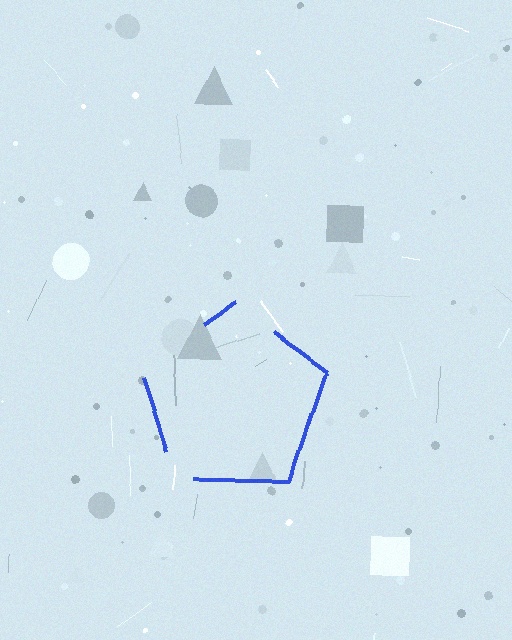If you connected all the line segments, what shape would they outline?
They would outline a pentagon.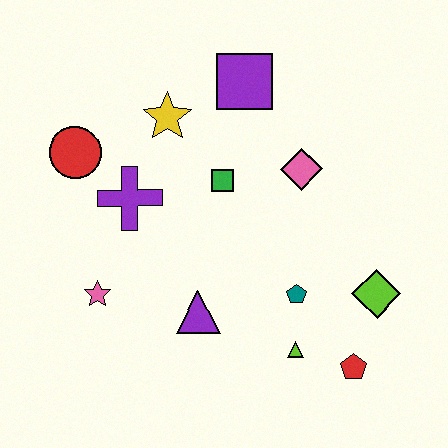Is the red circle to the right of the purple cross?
No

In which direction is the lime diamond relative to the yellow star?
The lime diamond is to the right of the yellow star.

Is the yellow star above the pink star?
Yes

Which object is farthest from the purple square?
The red pentagon is farthest from the purple square.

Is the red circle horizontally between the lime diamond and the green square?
No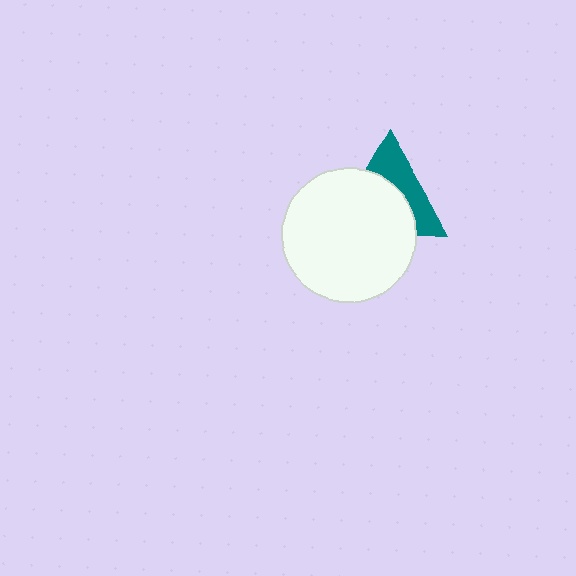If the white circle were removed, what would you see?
You would see the complete teal triangle.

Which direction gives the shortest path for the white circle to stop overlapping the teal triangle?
Moving down gives the shortest separation.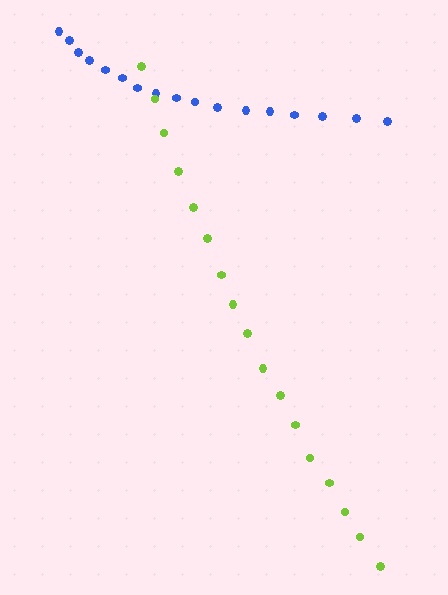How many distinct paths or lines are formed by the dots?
There are 2 distinct paths.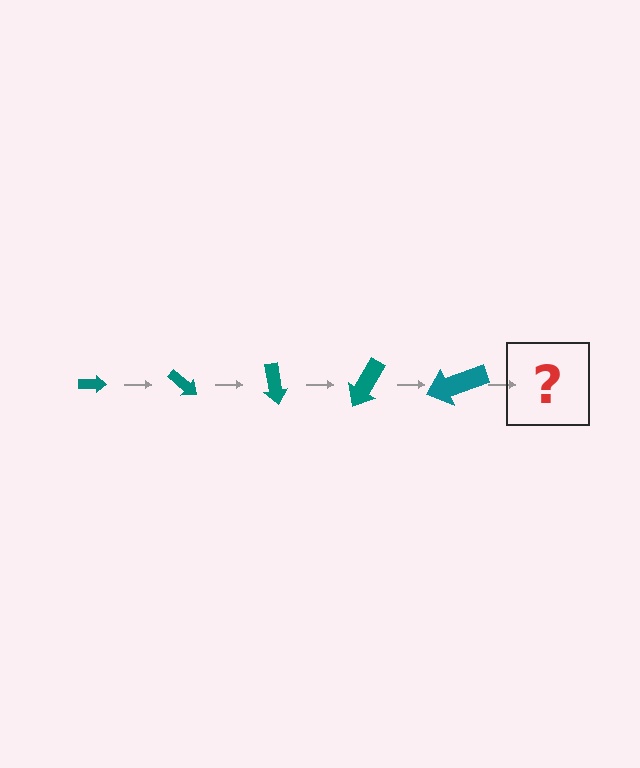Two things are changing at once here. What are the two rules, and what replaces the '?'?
The two rules are that the arrow grows larger each step and it rotates 40 degrees each step. The '?' should be an arrow, larger than the previous one and rotated 200 degrees from the start.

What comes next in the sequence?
The next element should be an arrow, larger than the previous one and rotated 200 degrees from the start.